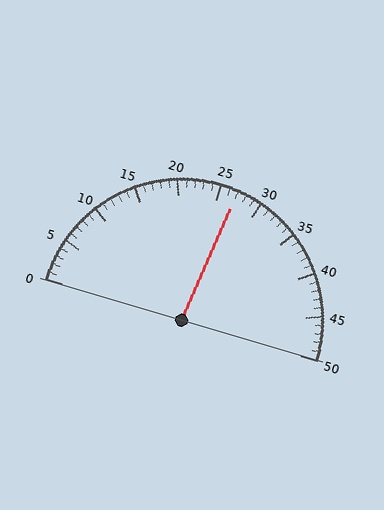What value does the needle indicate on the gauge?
The needle indicates approximately 27.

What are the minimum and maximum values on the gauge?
The gauge ranges from 0 to 50.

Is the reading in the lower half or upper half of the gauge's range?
The reading is in the upper half of the range (0 to 50).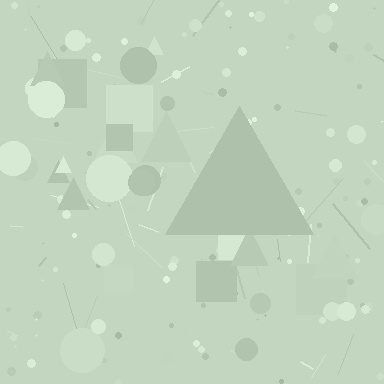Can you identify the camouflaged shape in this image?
The camouflaged shape is a triangle.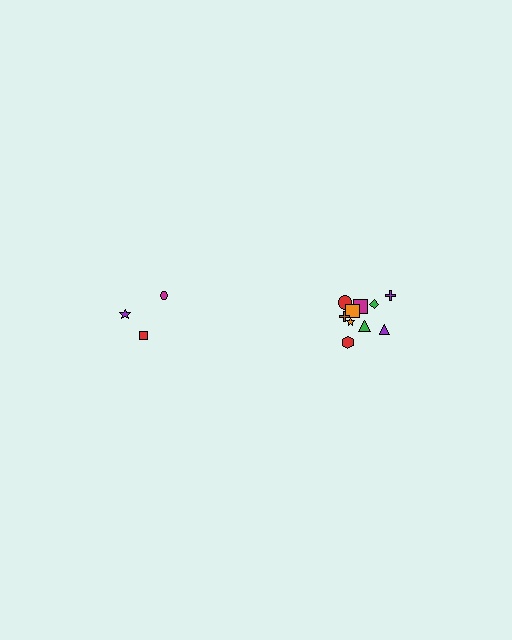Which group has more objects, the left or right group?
The right group.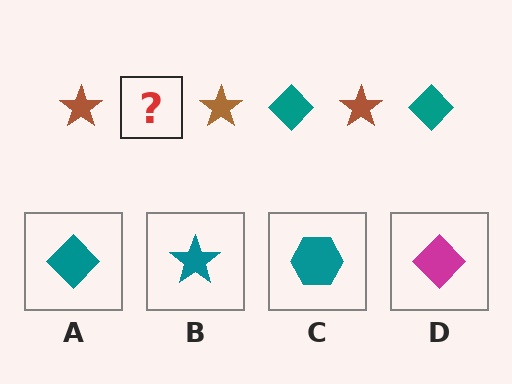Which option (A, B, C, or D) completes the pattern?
A.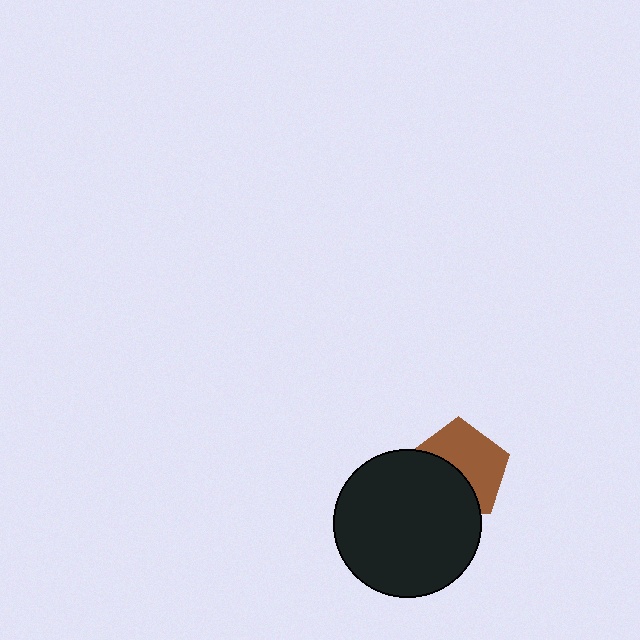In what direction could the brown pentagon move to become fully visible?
The brown pentagon could move toward the upper-right. That would shift it out from behind the black circle entirely.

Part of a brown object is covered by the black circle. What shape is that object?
It is a pentagon.